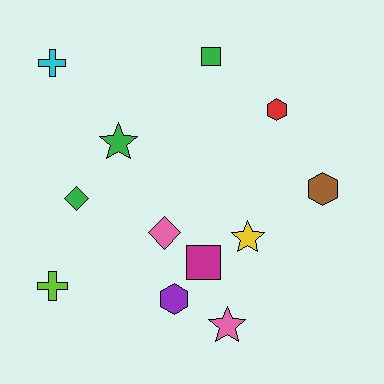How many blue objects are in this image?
There are no blue objects.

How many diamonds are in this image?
There are 2 diamonds.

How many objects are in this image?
There are 12 objects.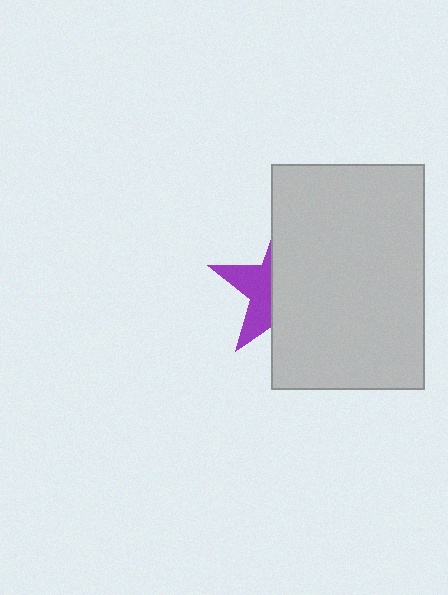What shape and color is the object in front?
The object in front is a light gray rectangle.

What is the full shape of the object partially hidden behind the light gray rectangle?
The partially hidden object is a purple star.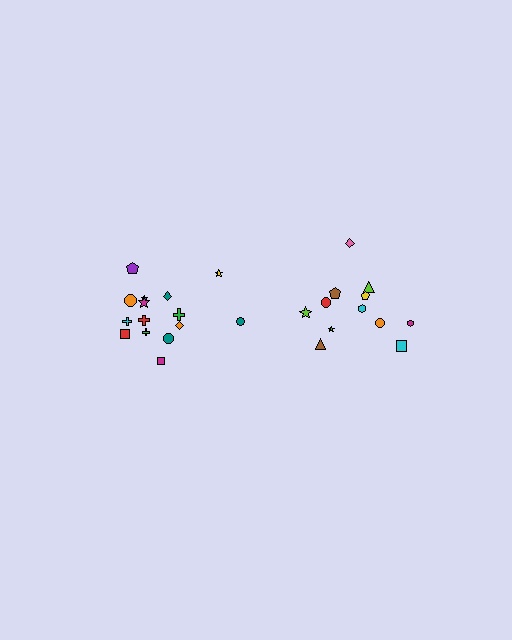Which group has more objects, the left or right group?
The left group.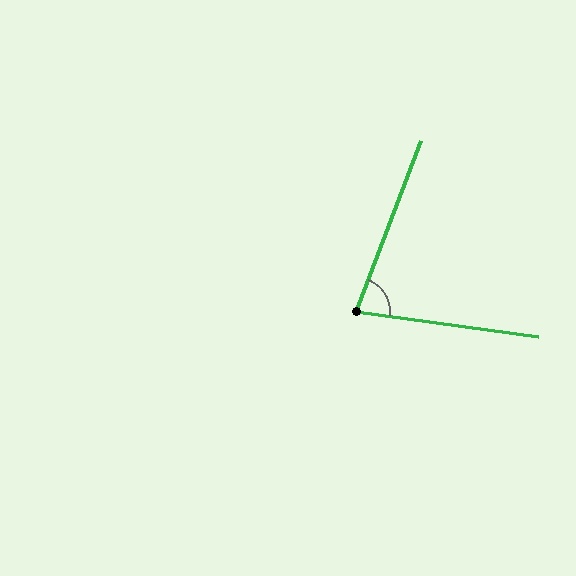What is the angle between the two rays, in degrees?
Approximately 77 degrees.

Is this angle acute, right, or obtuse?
It is acute.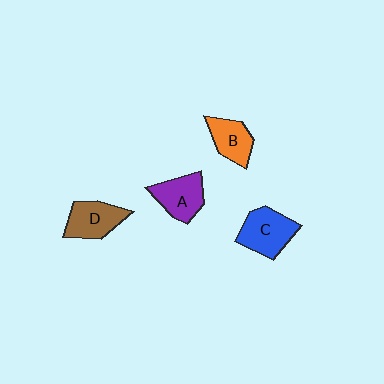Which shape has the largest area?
Shape C (blue).